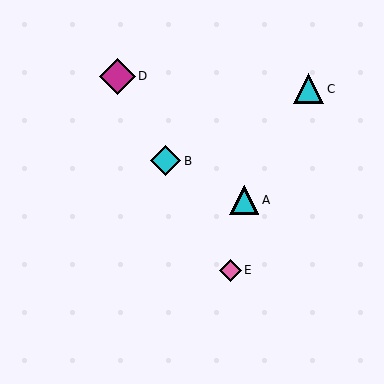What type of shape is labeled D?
Shape D is a magenta diamond.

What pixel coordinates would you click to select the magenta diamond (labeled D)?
Click at (117, 76) to select the magenta diamond D.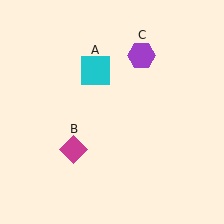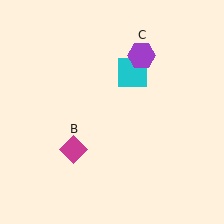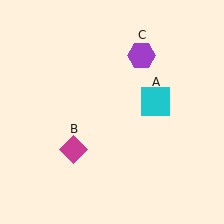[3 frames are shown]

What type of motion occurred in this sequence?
The cyan square (object A) rotated clockwise around the center of the scene.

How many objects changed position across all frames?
1 object changed position: cyan square (object A).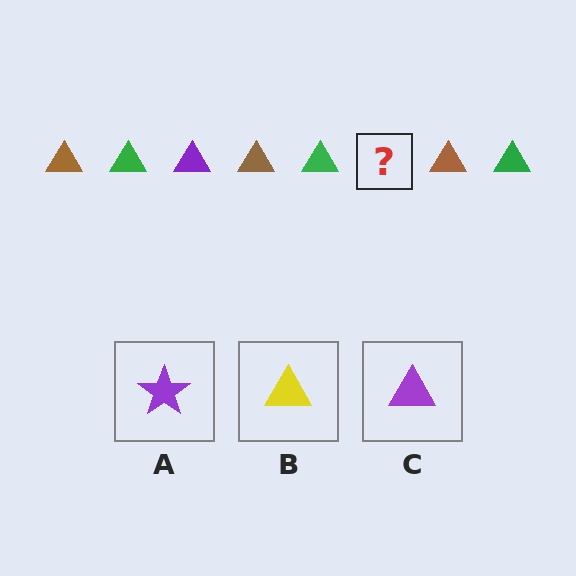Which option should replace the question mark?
Option C.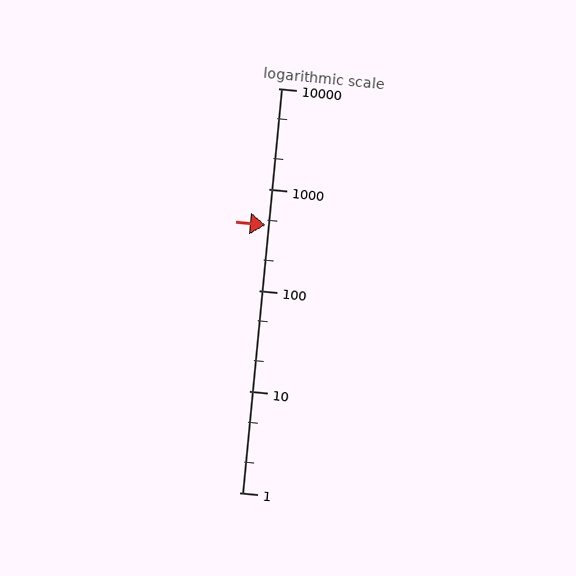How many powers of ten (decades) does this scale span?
The scale spans 4 decades, from 1 to 10000.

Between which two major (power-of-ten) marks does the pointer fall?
The pointer is between 100 and 1000.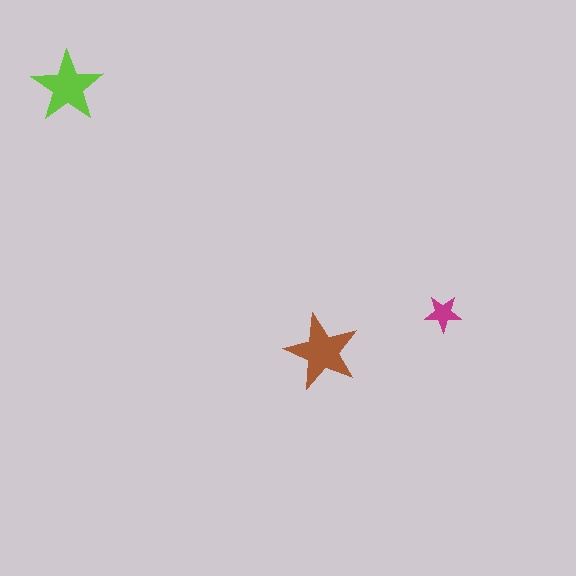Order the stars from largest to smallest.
the brown one, the lime one, the magenta one.